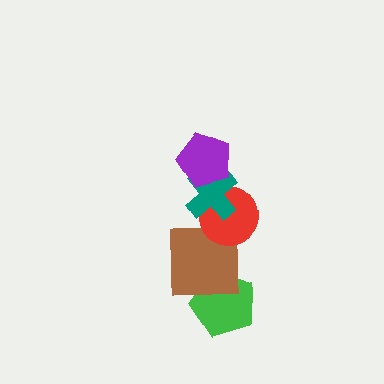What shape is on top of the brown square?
The red circle is on top of the brown square.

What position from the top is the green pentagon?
The green pentagon is 5th from the top.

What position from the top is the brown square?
The brown square is 4th from the top.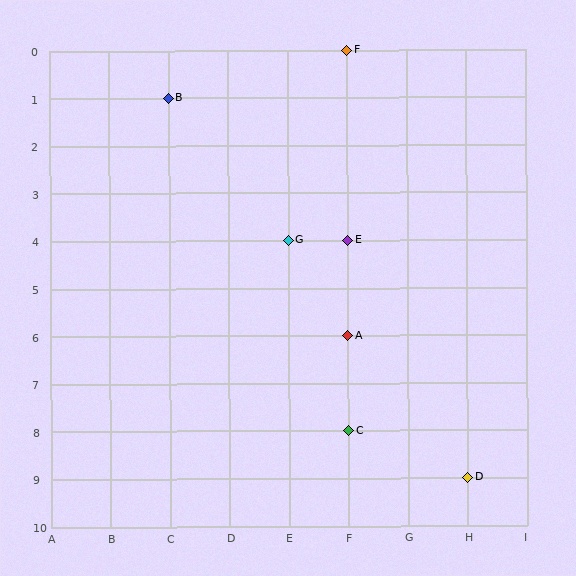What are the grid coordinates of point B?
Point B is at grid coordinates (C, 1).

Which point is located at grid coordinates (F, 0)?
Point F is at (F, 0).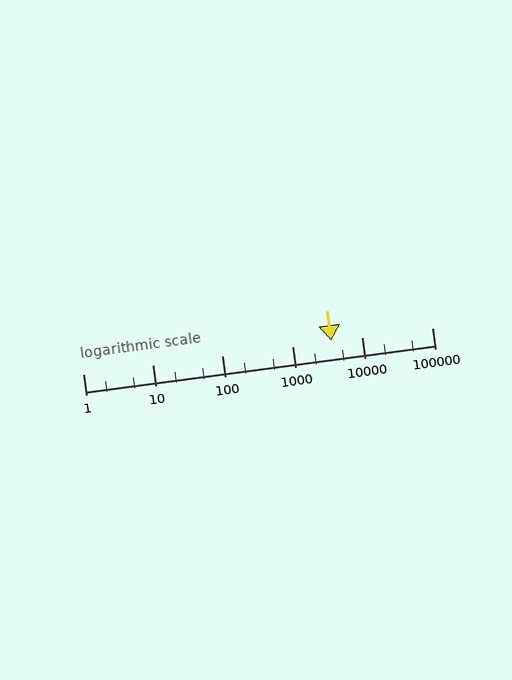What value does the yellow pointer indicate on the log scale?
The pointer indicates approximately 3600.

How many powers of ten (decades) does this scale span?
The scale spans 5 decades, from 1 to 100000.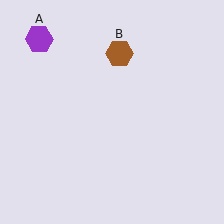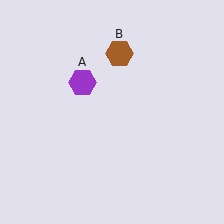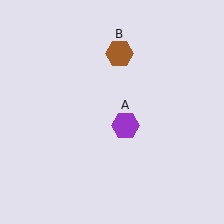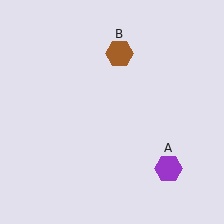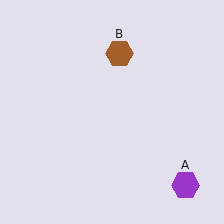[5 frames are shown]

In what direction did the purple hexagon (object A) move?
The purple hexagon (object A) moved down and to the right.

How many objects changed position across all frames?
1 object changed position: purple hexagon (object A).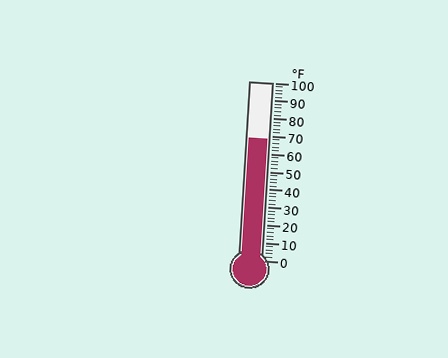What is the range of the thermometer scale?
The thermometer scale ranges from 0°F to 100°F.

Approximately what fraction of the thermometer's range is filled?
The thermometer is filled to approximately 70% of its range.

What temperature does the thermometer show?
The thermometer shows approximately 68°F.